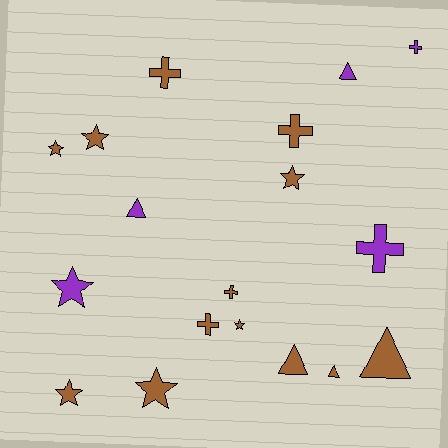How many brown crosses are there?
There are 4 brown crosses.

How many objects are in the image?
There are 18 objects.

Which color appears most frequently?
Brown, with 13 objects.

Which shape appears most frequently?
Star, with 7 objects.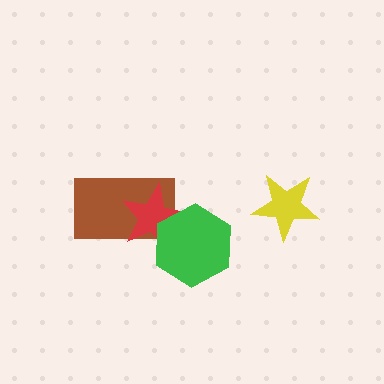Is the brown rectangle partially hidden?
Yes, it is partially covered by another shape.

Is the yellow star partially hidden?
No, no other shape covers it.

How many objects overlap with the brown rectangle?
2 objects overlap with the brown rectangle.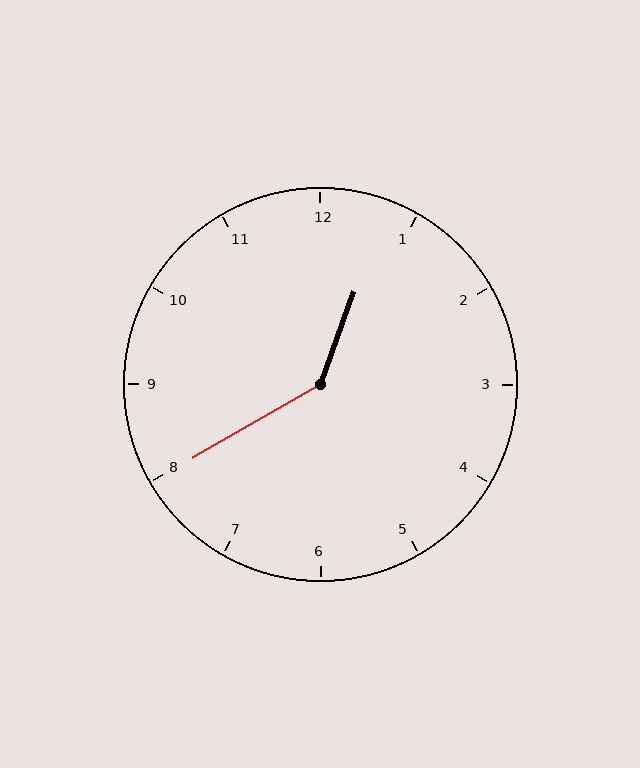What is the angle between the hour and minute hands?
Approximately 140 degrees.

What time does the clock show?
12:40.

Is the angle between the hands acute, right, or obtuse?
It is obtuse.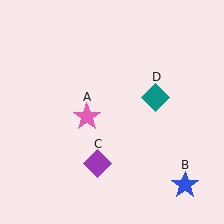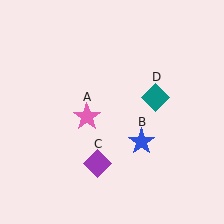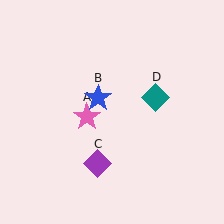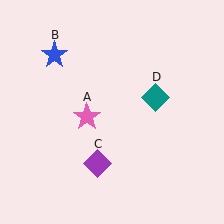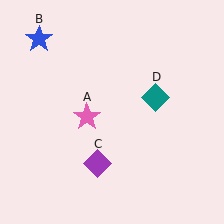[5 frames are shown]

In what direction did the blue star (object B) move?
The blue star (object B) moved up and to the left.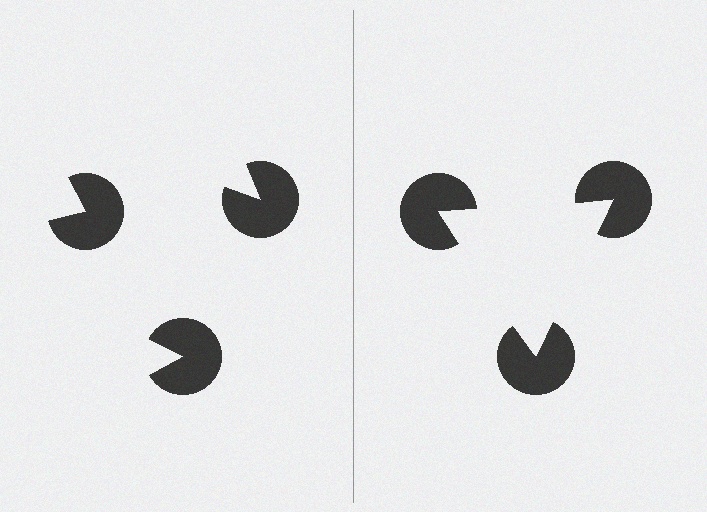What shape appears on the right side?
An illusory triangle.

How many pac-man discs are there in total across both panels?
6 — 3 on each side.